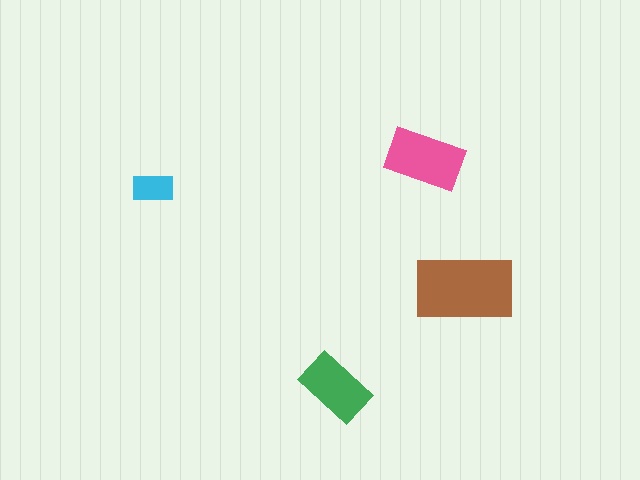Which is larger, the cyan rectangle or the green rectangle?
The green one.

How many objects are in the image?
There are 4 objects in the image.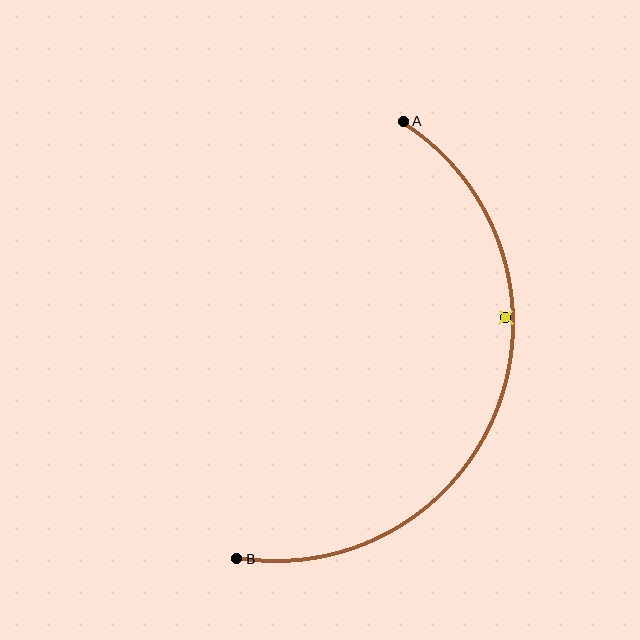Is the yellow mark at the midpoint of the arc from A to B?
No — the yellow mark does not lie on the arc at all. It sits slightly inside the curve.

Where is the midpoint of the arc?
The arc midpoint is the point on the curve farthest from the straight line joining A and B. It sits to the right of that line.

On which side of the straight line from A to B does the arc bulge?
The arc bulges to the right of the straight line connecting A and B.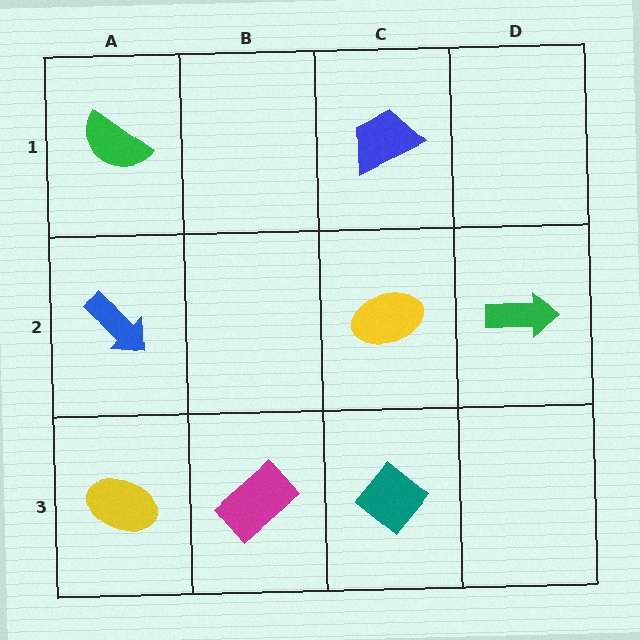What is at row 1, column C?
A blue trapezoid.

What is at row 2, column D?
A green arrow.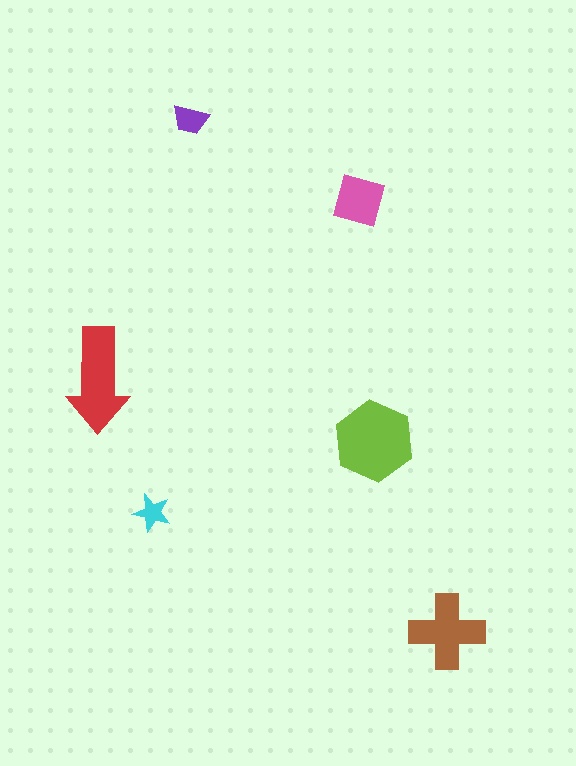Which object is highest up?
The purple trapezoid is topmost.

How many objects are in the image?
There are 6 objects in the image.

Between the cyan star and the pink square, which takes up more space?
The pink square.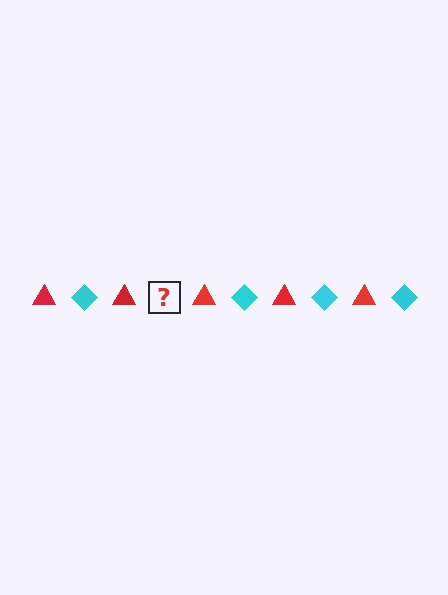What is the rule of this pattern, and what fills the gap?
The rule is that the pattern alternates between red triangle and cyan diamond. The gap should be filled with a cyan diamond.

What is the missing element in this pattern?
The missing element is a cyan diamond.